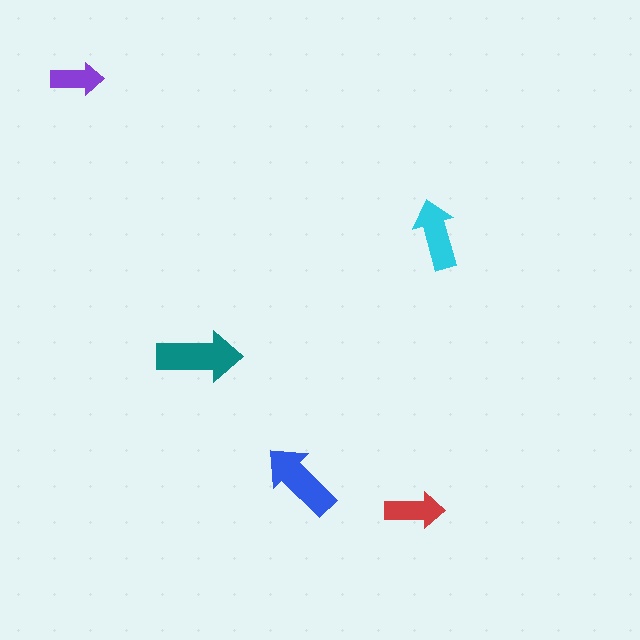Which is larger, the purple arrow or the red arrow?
The red one.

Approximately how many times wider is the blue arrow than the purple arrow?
About 1.5 times wider.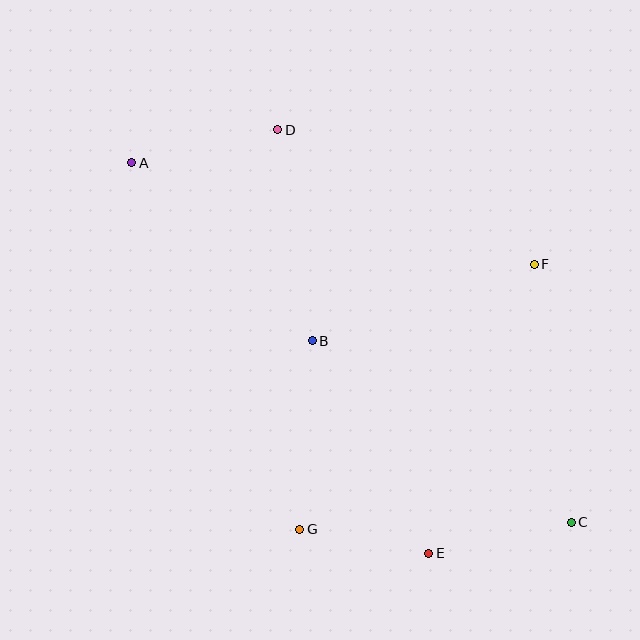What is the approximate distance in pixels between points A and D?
The distance between A and D is approximately 150 pixels.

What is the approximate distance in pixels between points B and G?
The distance between B and G is approximately 189 pixels.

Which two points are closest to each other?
Points E and G are closest to each other.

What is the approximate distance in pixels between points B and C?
The distance between B and C is approximately 316 pixels.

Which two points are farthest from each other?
Points A and C are farthest from each other.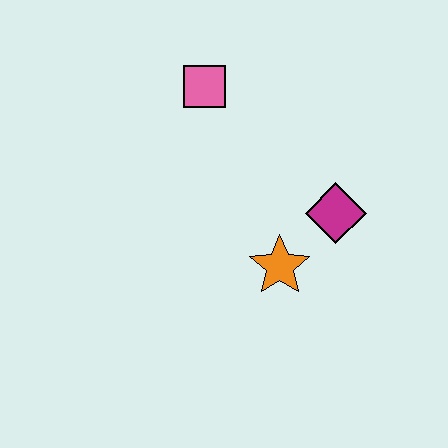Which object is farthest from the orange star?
The pink square is farthest from the orange star.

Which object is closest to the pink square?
The magenta diamond is closest to the pink square.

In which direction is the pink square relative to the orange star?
The pink square is above the orange star.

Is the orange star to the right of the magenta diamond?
No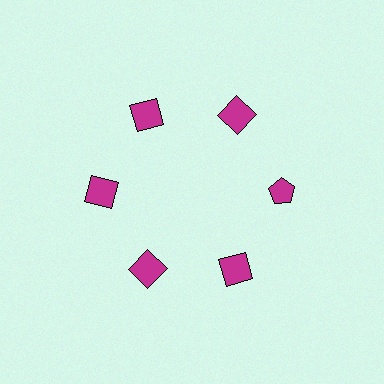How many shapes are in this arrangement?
There are 6 shapes arranged in a ring pattern.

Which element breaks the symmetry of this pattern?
The magenta pentagon at roughly the 3 o'clock position breaks the symmetry. All other shapes are magenta squares.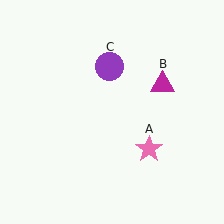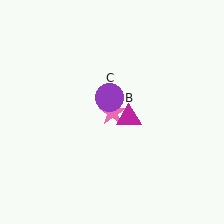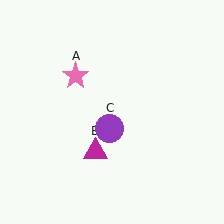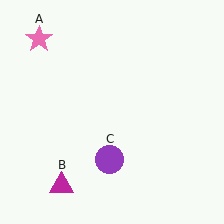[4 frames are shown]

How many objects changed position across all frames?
3 objects changed position: pink star (object A), magenta triangle (object B), purple circle (object C).